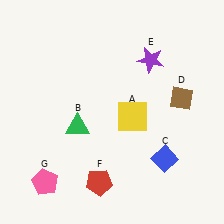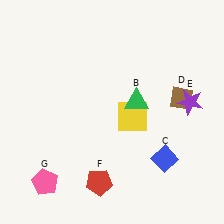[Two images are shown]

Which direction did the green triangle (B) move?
The green triangle (B) moved right.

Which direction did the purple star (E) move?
The purple star (E) moved down.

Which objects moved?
The objects that moved are: the green triangle (B), the purple star (E).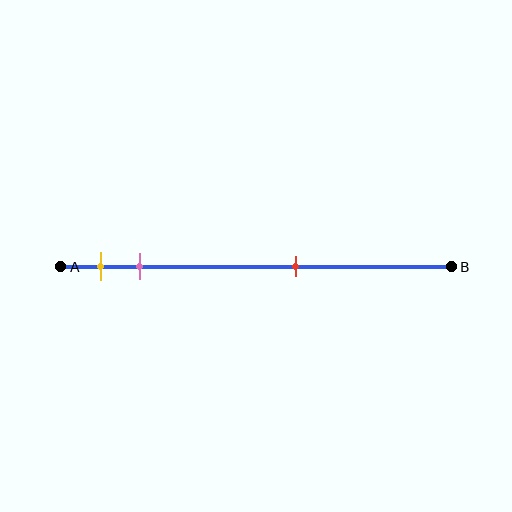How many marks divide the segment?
There are 3 marks dividing the segment.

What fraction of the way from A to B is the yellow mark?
The yellow mark is approximately 10% (0.1) of the way from A to B.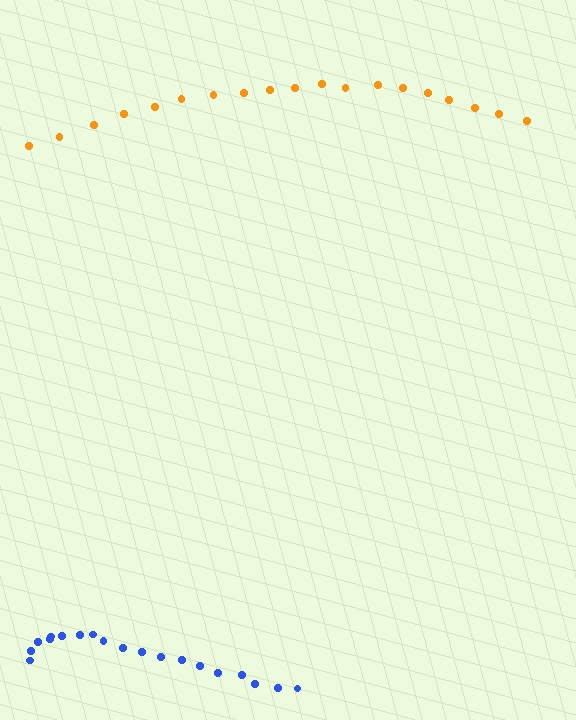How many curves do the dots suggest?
There are 2 distinct paths.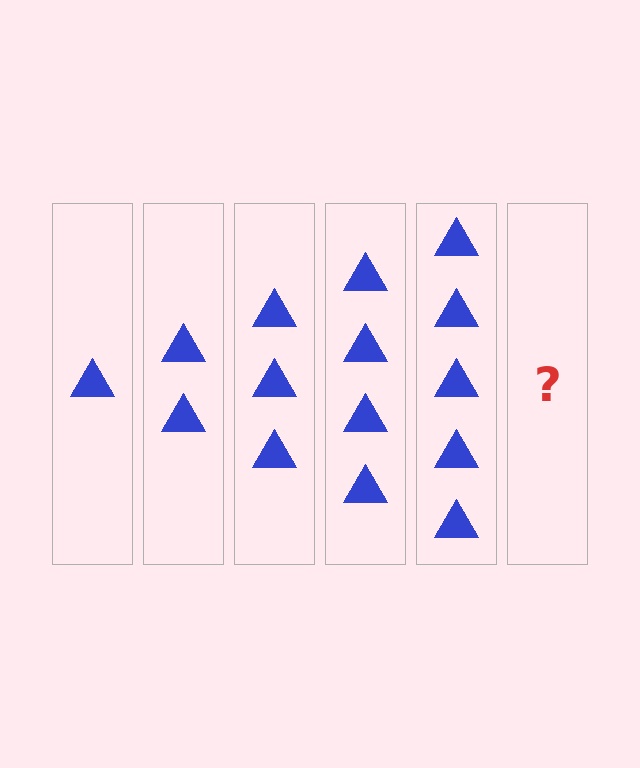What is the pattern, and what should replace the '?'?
The pattern is that each step adds one more triangle. The '?' should be 6 triangles.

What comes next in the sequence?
The next element should be 6 triangles.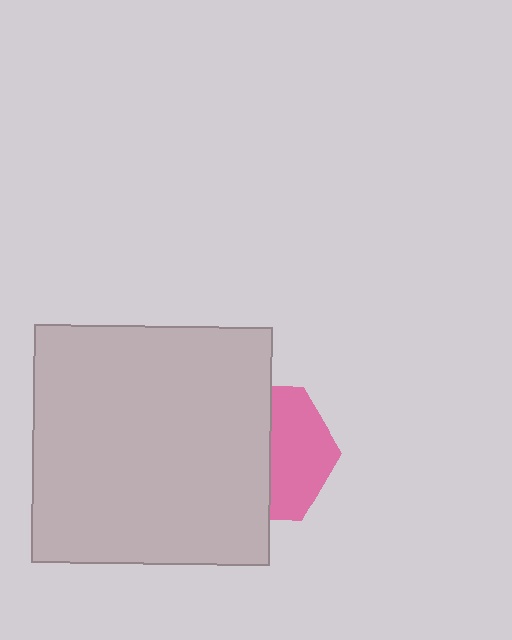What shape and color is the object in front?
The object in front is a light gray square.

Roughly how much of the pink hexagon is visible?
A small part of it is visible (roughly 44%).